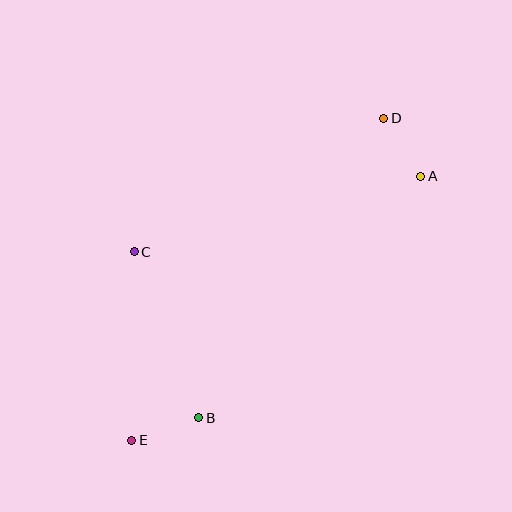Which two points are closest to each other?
Points A and D are closest to each other.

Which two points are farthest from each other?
Points D and E are farthest from each other.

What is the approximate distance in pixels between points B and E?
The distance between B and E is approximately 71 pixels.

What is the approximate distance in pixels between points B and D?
The distance between B and D is approximately 352 pixels.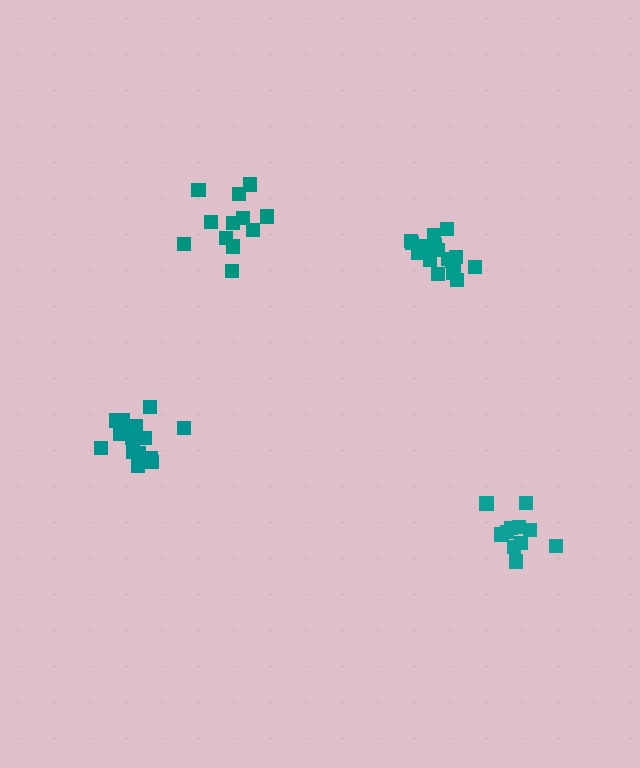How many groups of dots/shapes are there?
There are 4 groups.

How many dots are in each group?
Group 1: 12 dots, Group 2: 12 dots, Group 3: 18 dots, Group 4: 17 dots (59 total).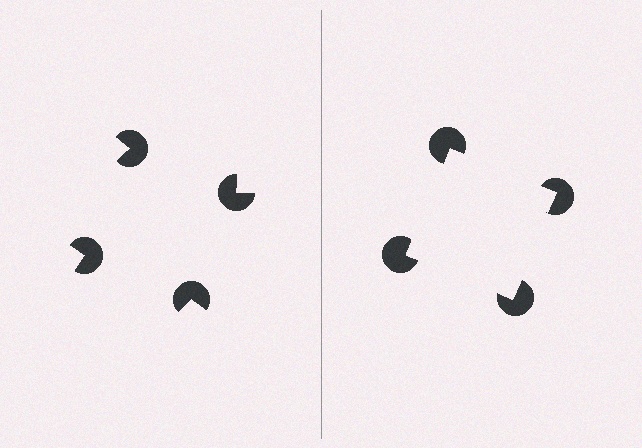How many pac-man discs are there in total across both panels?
8 — 4 on each side.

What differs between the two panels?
The pac-man discs are positioned identically on both sides; only the wedge orientations differ. On the right they align to a square; on the left they are misaligned.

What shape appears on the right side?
An illusory square.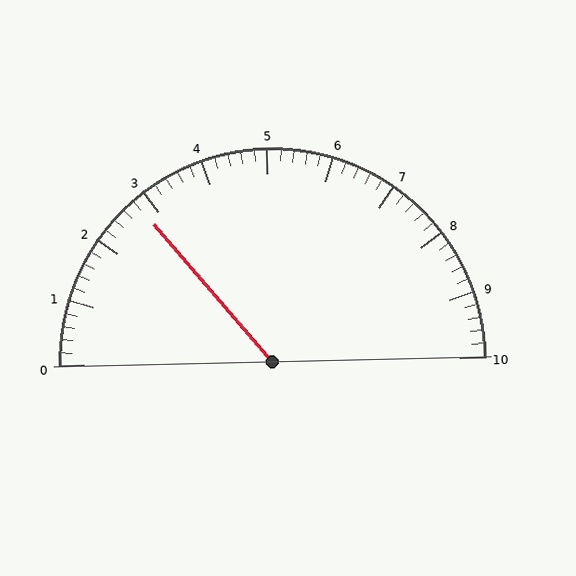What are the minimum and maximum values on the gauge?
The gauge ranges from 0 to 10.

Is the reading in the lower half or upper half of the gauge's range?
The reading is in the lower half of the range (0 to 10).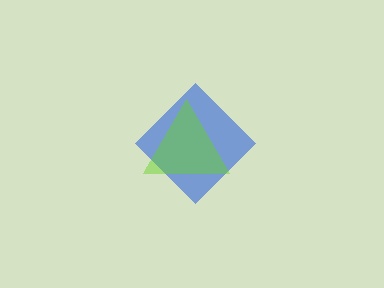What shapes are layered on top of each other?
The layered shapes are: a blue diamond, a lime triangle.